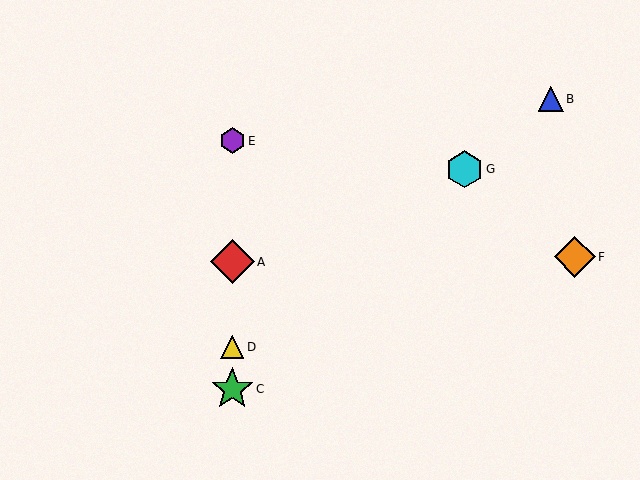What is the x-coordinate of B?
Object B is at x≈551.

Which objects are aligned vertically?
Objects A, C, D, E are aligned vertically.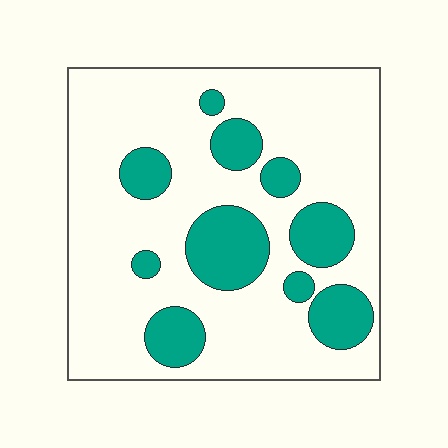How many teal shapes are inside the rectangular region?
10.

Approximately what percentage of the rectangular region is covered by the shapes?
Approximately 25%.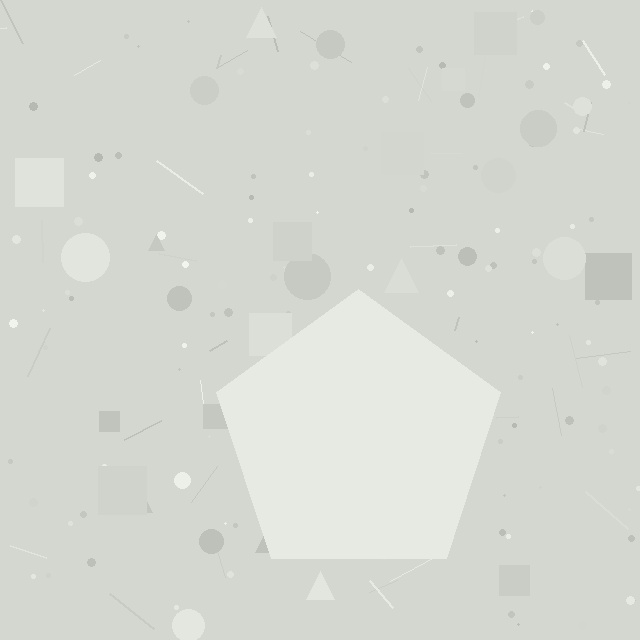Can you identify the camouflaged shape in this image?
The camouflaged shape is a pentagon.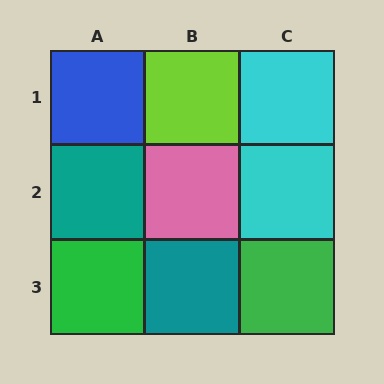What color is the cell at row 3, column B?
Teal.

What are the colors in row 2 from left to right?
Teal, pink, cyan.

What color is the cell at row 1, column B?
Lime.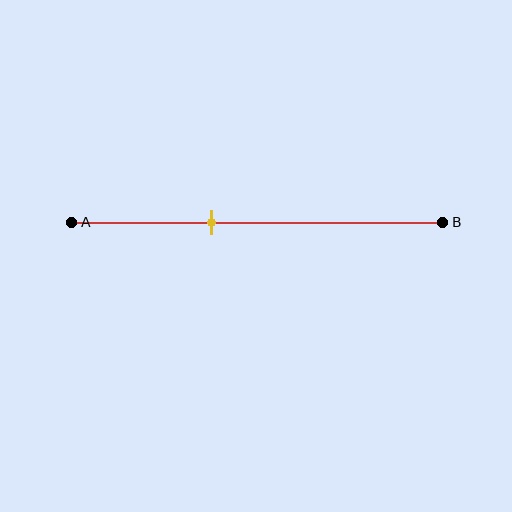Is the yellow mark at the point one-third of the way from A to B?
No, the mark is at about 40% from A, not at the 33% one-third point.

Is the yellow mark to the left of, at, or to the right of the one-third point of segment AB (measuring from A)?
The yellow mark is to the right of the one-third point of segment AB.